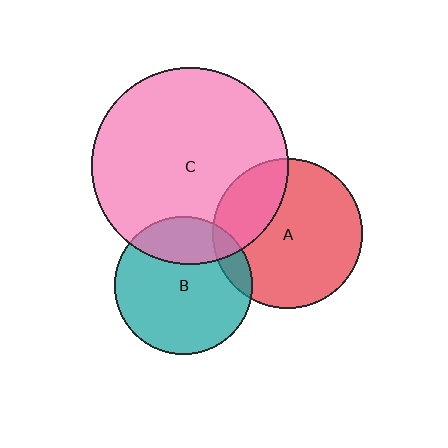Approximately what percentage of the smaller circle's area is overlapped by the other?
Approximately 25%.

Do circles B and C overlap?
Yes.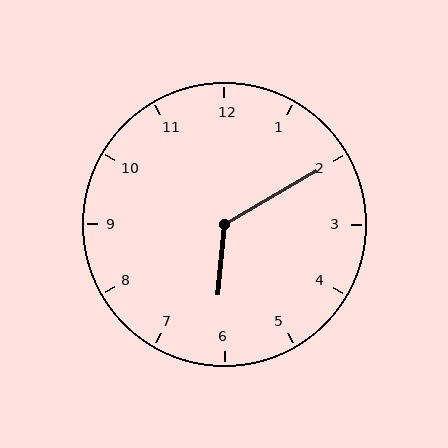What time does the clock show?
6:10.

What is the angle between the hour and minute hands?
Approximately 125 degrees.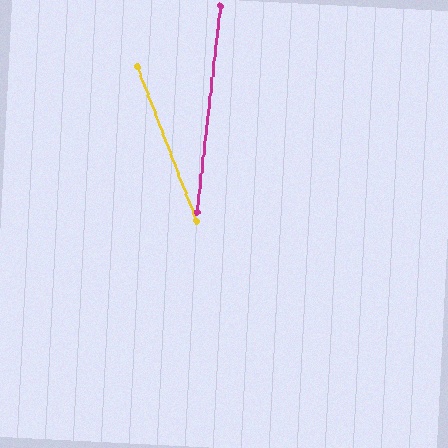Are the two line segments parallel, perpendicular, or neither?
Neither parallel nor perpendicular — they differ by about 27°.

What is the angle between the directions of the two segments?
Approximately 27 degrees.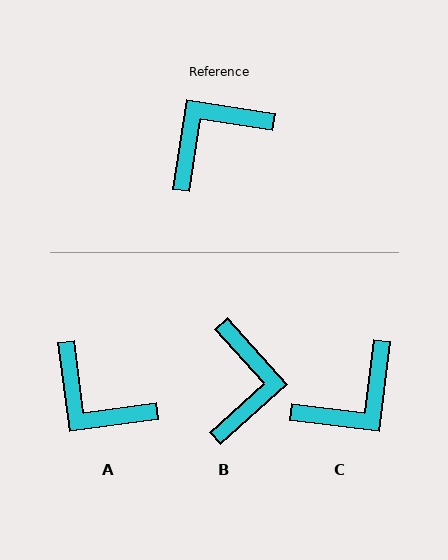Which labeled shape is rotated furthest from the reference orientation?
C, about 178 degrees away.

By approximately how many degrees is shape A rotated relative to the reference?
Approximately 106 degrees counter-clockwise.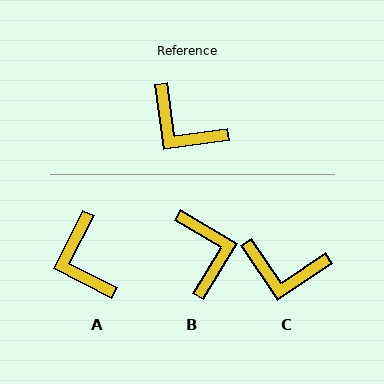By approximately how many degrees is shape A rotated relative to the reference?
Approximately 35 degrees clockwise.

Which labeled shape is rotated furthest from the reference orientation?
B, about 142 degrees away.